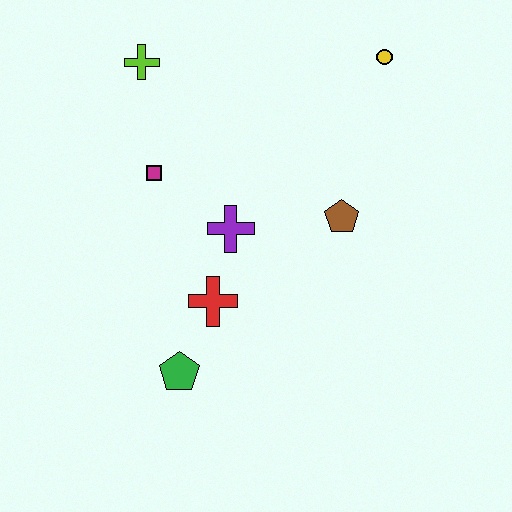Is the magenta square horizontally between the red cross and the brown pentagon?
No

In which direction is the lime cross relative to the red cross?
The lime cross is above the red cross.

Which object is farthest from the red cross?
The yellow circle is farthest from the red cross.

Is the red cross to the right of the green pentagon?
Yes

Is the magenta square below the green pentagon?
No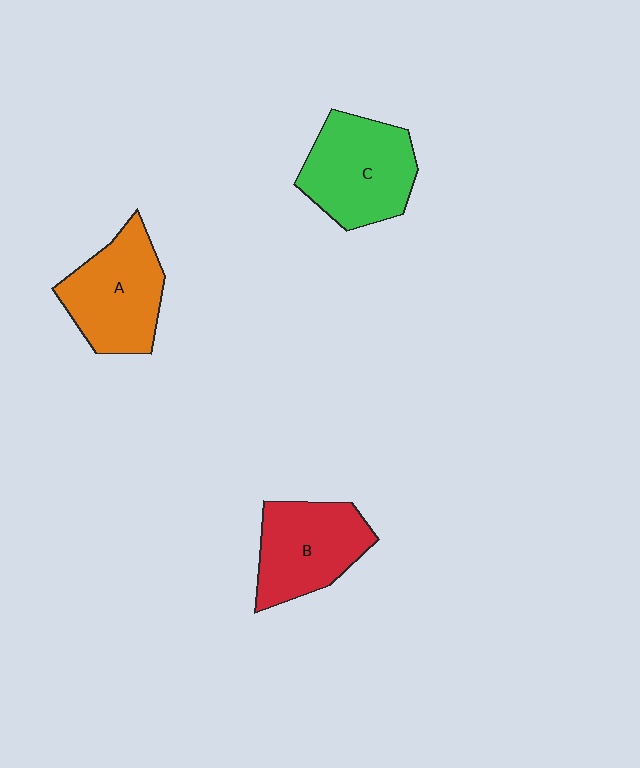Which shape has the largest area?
Shape C (green).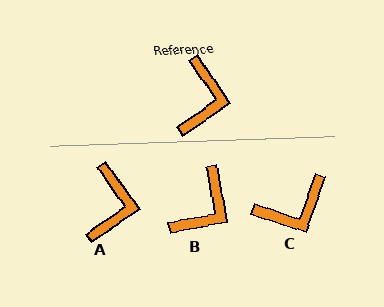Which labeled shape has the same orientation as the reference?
A.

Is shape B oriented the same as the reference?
No, it is off by about 24 degrees.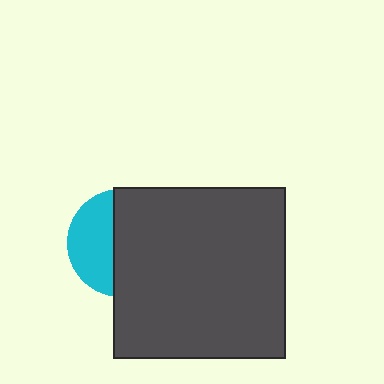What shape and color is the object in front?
The object in front is a dark gray rectangle.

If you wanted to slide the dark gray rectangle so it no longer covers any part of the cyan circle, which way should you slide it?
Slide it right — that is the most direct way to separate the two shapes.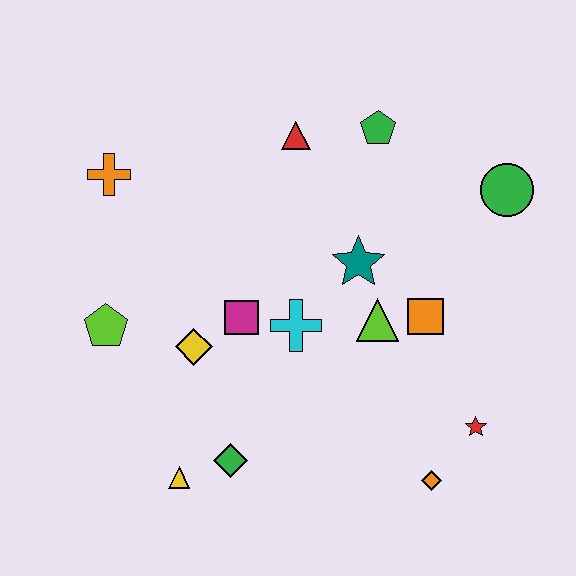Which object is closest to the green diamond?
The yellow triangle is closest to the green diamond.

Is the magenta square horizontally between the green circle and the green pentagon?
No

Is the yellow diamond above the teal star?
No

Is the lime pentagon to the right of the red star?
No